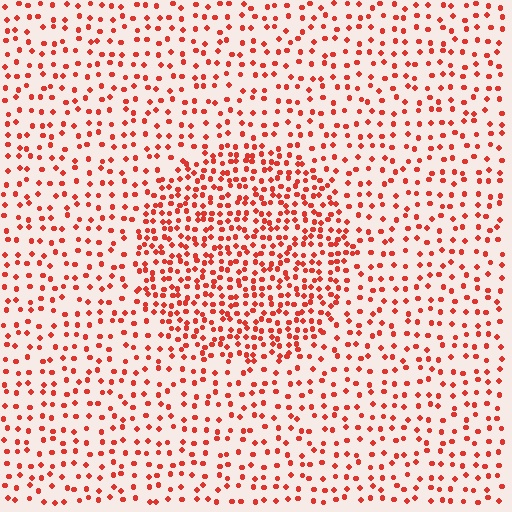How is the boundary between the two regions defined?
The boundary is defined by a change in element density (approximately 2.0x ratio). All elements are the same color, size, and shape.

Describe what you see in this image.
The image contains small red elements arranged at two different densities. A circle-shaped region is visible where the elements are more densely packed than the surrounding area.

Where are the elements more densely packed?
The elements are more densely packed inside the circle boundary.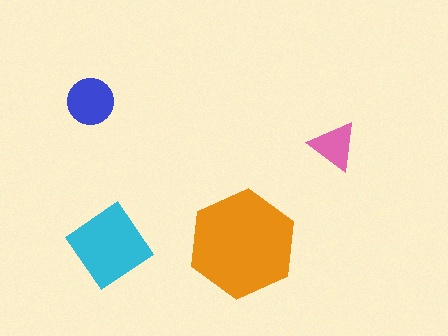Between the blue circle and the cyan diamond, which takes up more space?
The cyan diamond.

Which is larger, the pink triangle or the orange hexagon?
The orange hexagon.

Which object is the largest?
The orange hexagon.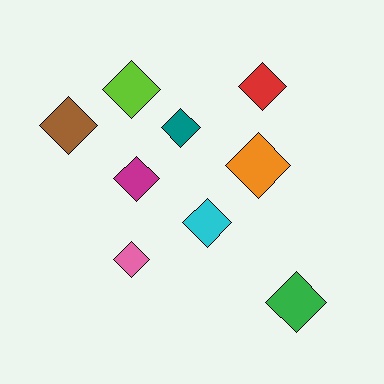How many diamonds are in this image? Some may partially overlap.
There are 9 diamonds.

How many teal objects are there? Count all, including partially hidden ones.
There is 1 teal object.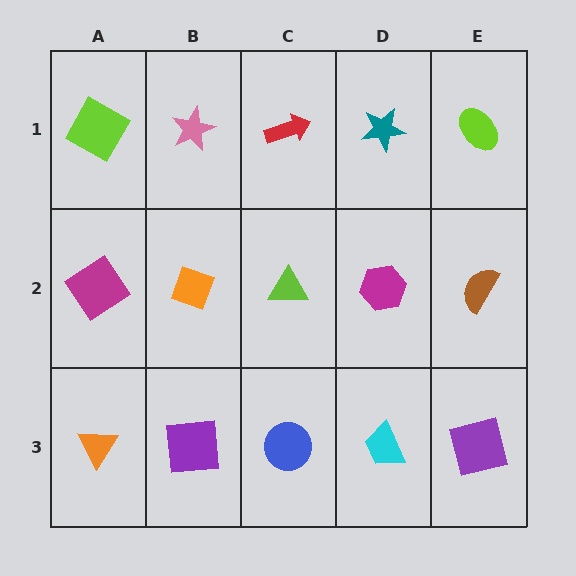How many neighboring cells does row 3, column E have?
2.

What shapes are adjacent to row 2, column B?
A pink star (row 1, column B), a purple square (row 3, column B), a magenta diamond (row 2, column A), a lime triangle (row 2, column C).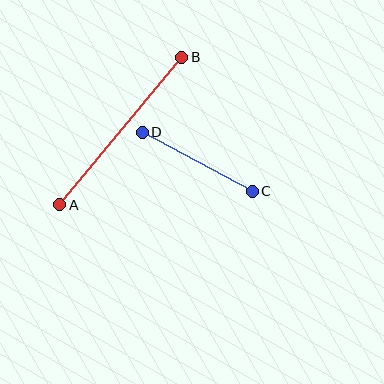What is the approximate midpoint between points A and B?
The midpoint is at approximately (121, 131) pixels.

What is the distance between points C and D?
The distance is approximately 125 pixels.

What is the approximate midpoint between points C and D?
The midpoint is at approximately (197, 162) pixels.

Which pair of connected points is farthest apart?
Points A and B are farthest apart.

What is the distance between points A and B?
The distance is approximately 191 pixels.